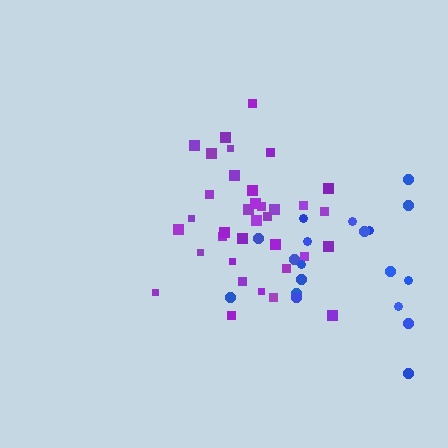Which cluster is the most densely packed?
Purple.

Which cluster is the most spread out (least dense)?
Blue.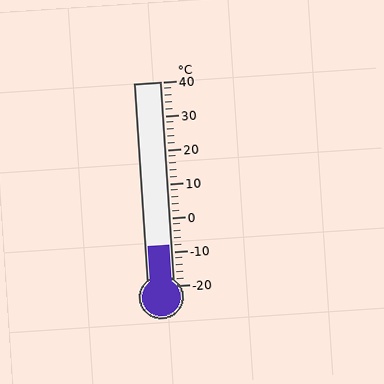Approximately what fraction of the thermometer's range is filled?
The thermometer is filled to approximately 20% of its range.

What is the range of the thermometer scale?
The thermometer scale ranges from -20°C to 40°C.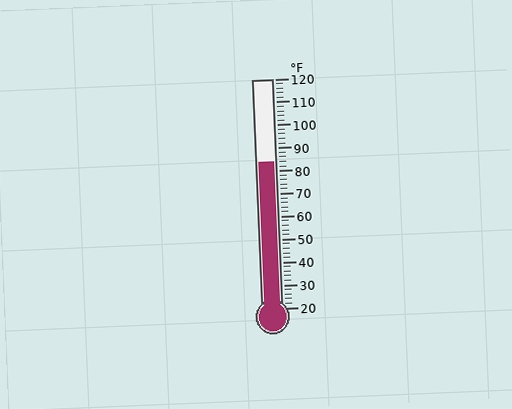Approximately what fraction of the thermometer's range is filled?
The thermometer is filled to approximately 65% of its range.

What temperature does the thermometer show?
The thermometer shows approximately 84°F.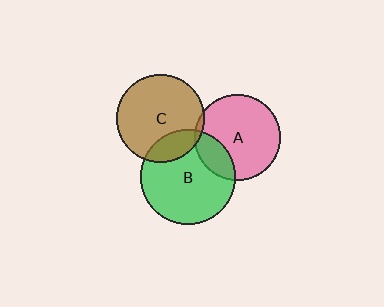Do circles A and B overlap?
Yes.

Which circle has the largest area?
Circle B (green).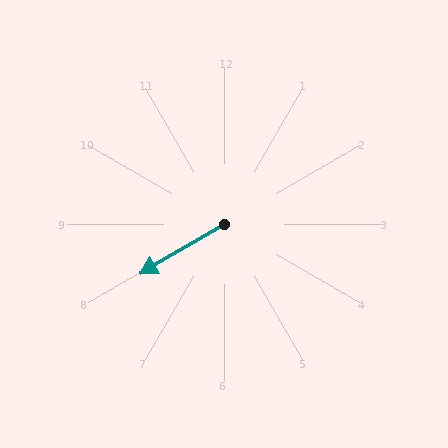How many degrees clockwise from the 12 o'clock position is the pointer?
Approximately 240 degrees.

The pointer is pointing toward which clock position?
Roughly 8 o'clock.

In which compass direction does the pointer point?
Southwest.